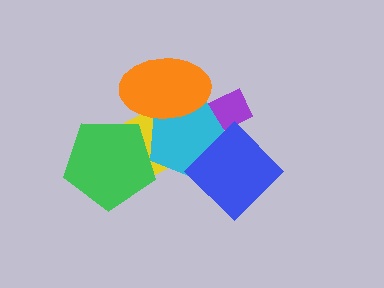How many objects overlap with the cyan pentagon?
5 objects overlap with the cyan pentagon.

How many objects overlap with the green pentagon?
2 objects overlap with the green pentagon.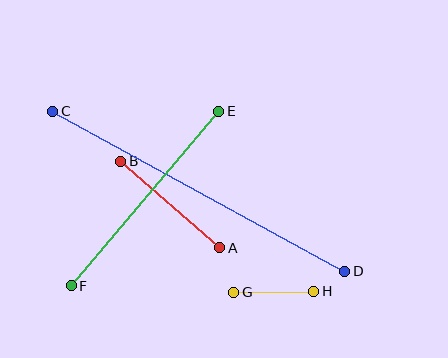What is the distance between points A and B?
The distance is approximately 131 pixels.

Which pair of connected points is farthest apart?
Points C and D are farthest apart.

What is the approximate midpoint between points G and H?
The midpoint is at approximately (274, 292) pixels.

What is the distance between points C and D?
The distance is approximately 333 pixels.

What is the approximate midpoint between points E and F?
The midpoint is at approximately (145, 199) pixels.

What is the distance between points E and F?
The distance is approximately 229 pixels.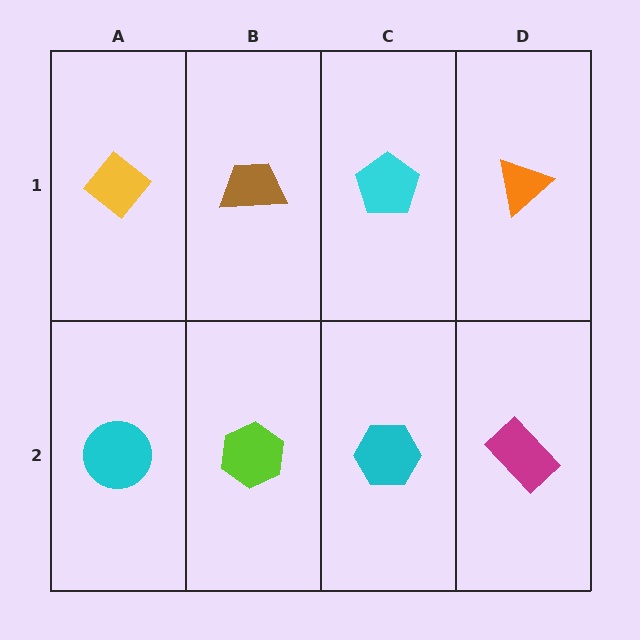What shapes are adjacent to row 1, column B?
A lime hexagon (row 2, column B), a yellow diamond (row 1, column A), a cyan pentagon (row 1, column C).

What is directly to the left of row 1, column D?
A cyan pentagon.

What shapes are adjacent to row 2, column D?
An orange triangle (row 1, column D), a cyan hexagon (row 2, column C).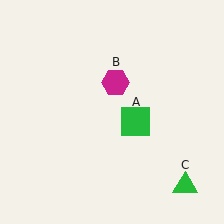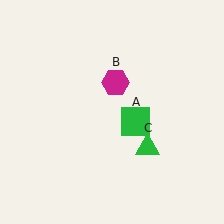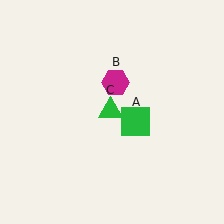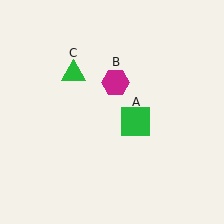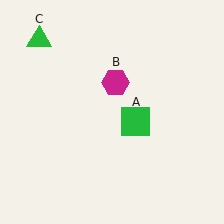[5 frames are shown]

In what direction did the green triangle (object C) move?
The green triangle (object C) moved up and to the left.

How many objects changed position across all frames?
1 object changed position: green triangle (object C).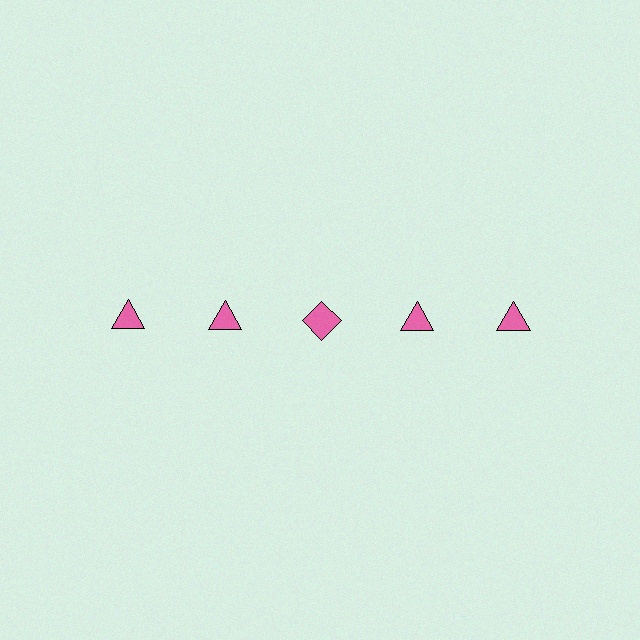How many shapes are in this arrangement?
There are 5 shapes arranged in a grid pattern.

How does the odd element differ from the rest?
It has a different shape: diamond instead of triangle.